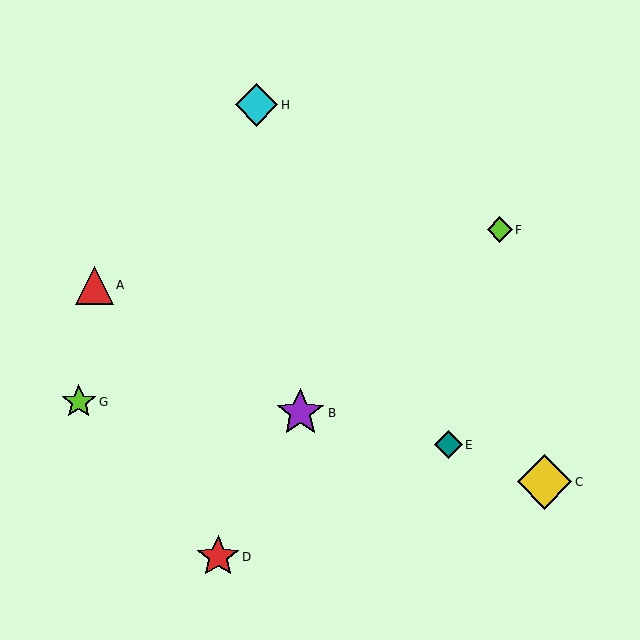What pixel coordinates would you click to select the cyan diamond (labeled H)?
Click at (257, 105) to select the cyan diamond H.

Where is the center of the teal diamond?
The center of the teal diamond is at (448, 445).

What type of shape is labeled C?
Shape C is a yellow diamond.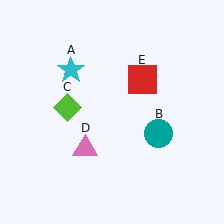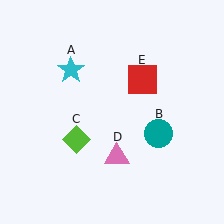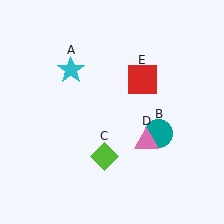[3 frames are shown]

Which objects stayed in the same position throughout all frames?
Cyan star (object A) and teal circle (object B) and red square (object E) remained stationary.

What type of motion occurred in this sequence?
The lime diamond (object C), pink triangle (object D) rotated counterclockwise around the center of the scene.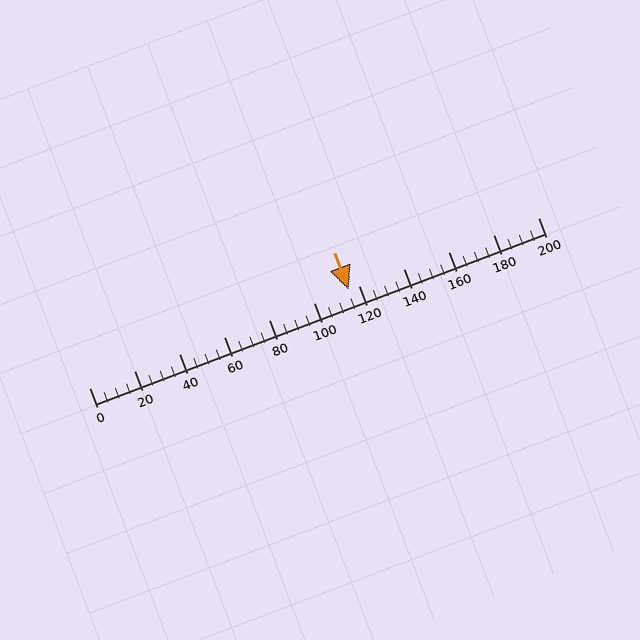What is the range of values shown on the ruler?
The ruler shows values from 0 to 200.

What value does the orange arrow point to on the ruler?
The orange arrow points to approximately 116.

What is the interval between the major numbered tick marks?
The major tick marks are spaced 20 units apart.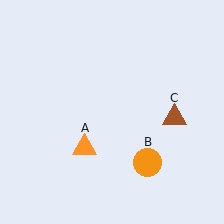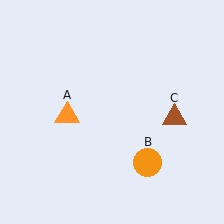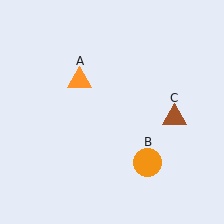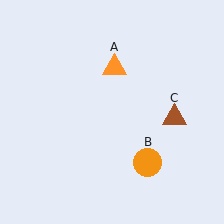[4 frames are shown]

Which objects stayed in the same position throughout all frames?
Orange circle (object B) and brown triangle (object C) remained stationary.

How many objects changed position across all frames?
1 object changed position: orange triangle (object A).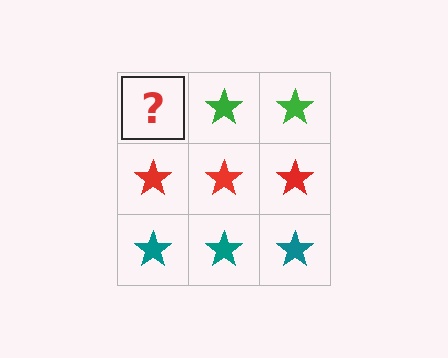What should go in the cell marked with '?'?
The missing cell should contain a green star.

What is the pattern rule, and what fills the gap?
The rule is that each row has a consistent color. The gap should be filled with a green star.